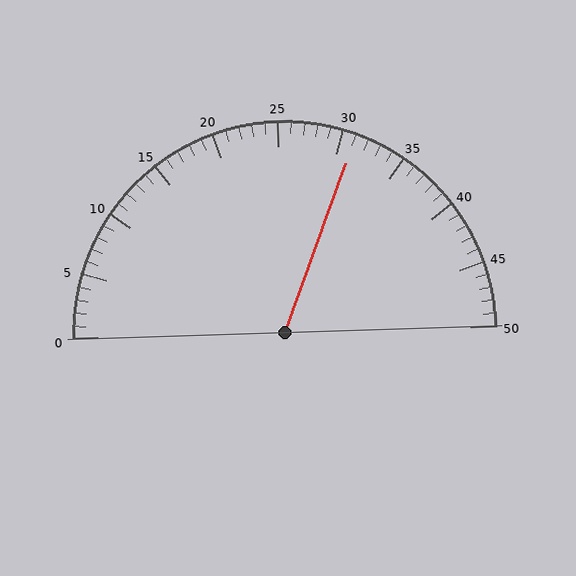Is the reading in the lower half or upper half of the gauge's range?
The reading is in the upper half of the range (0 to 50).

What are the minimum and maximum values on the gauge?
The gauge ranges from 0 to 50.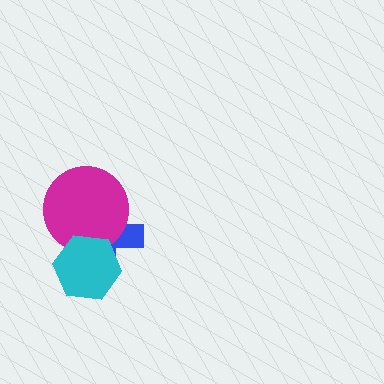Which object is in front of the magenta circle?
The cyan hexagon is in front of the magenta circle.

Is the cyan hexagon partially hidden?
No, no other shape covers it.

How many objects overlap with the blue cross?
2 objects overlap with the blue cross.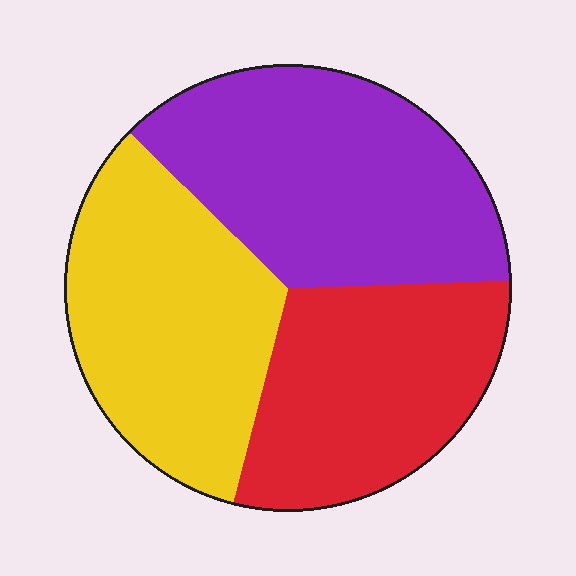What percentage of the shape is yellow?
Yellow takes up about one third (1/3) of the shape.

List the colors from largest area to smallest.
From largest to smallest: purple, yellow, red.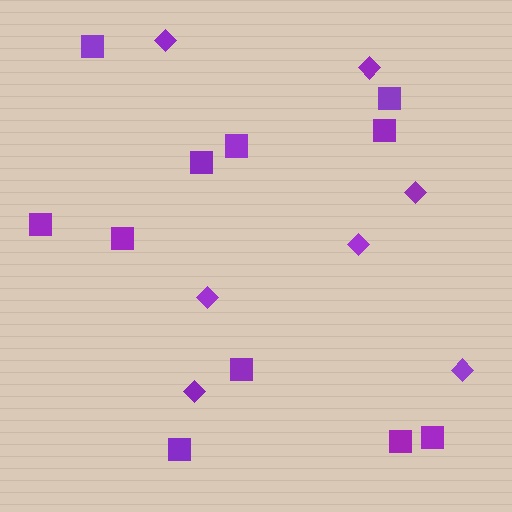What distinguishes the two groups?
There are 2 groups: one group of squares (11) and one group of diamonds (7).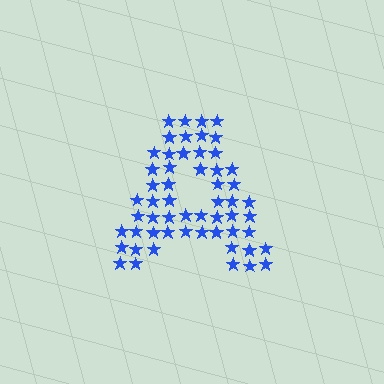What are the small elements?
The small elements are stars.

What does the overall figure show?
The overall figure shows the letter A.